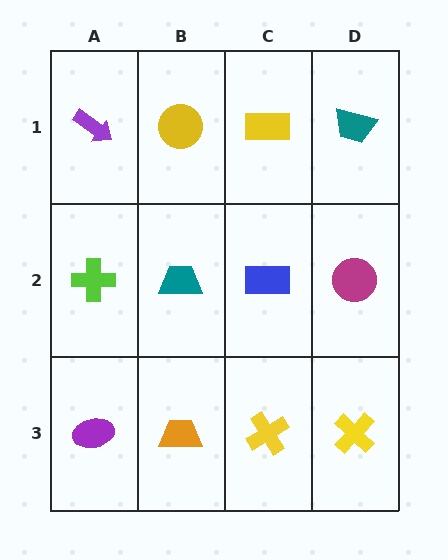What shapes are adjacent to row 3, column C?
A blue rectangle (row 2, column C), an orange trapezoid (row 3, column B), a yellow cross (row 3, column D).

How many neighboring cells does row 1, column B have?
3.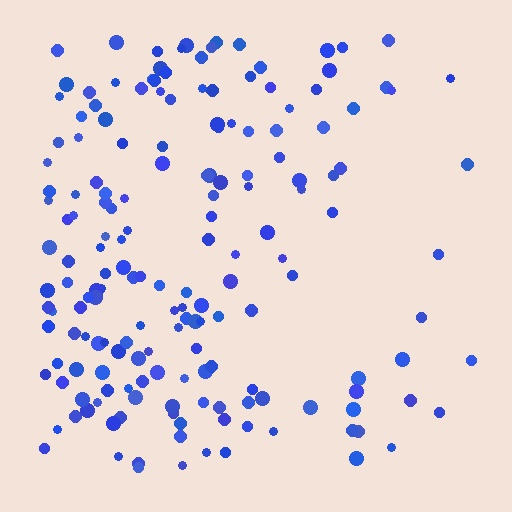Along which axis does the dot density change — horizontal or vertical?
Horizontal.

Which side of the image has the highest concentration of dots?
The left.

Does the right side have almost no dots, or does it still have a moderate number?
Still a moderate number, just noticeably fewer than the left.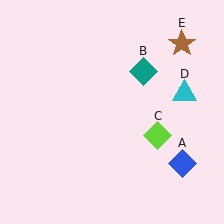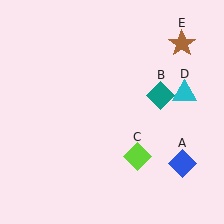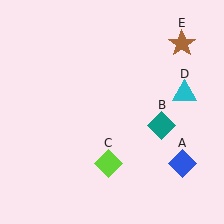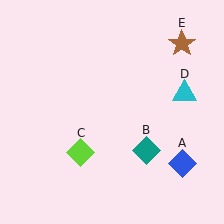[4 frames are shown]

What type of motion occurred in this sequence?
The teal diamond (object B), lime diamond (object C) rotated clockwise around the center of the scene.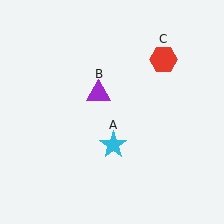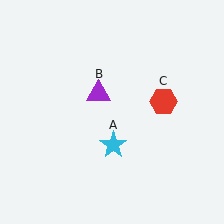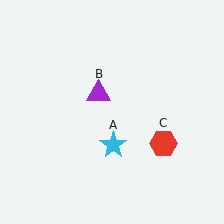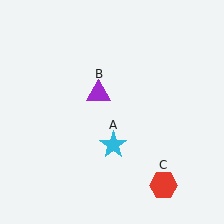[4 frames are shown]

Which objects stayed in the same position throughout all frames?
Cyan star (object A) and purple triangle (object B) remained stationary.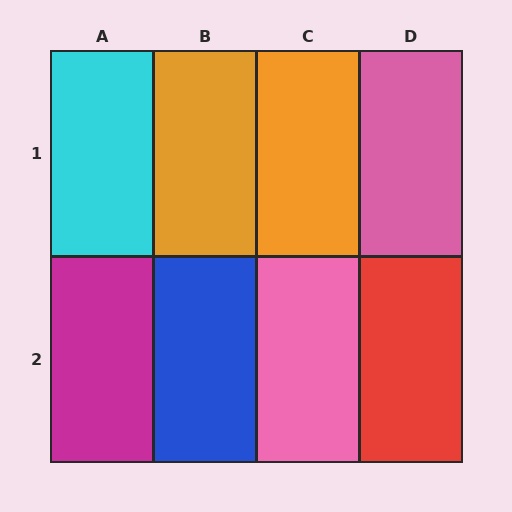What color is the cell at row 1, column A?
Cyan.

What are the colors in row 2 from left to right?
Magenta, blue, pink, red.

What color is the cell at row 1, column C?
Orange.